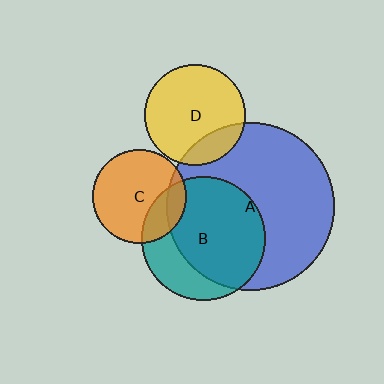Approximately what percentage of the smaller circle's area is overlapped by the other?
Approximately 25%.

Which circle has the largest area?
Circle A (blue).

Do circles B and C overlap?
Yes.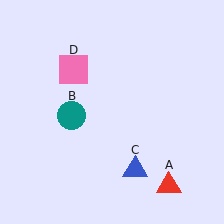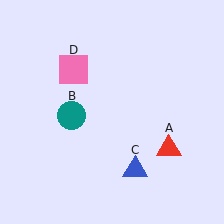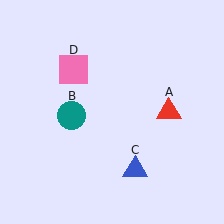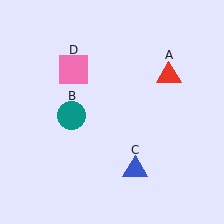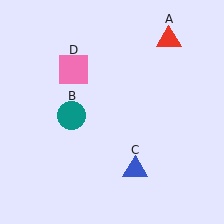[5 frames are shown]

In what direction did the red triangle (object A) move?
The red triangle (object A) moved up.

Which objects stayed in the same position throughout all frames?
Teal circle (object B) and blue triangle (object C) and pink square (object D) remained stationary.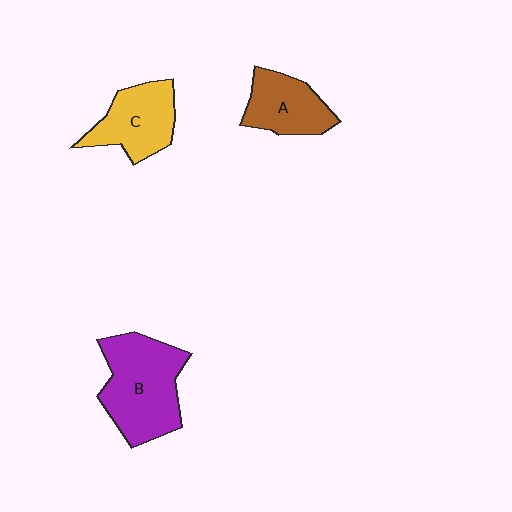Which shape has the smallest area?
Shape A (brown).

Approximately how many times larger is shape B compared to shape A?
Approximately 1.7 times.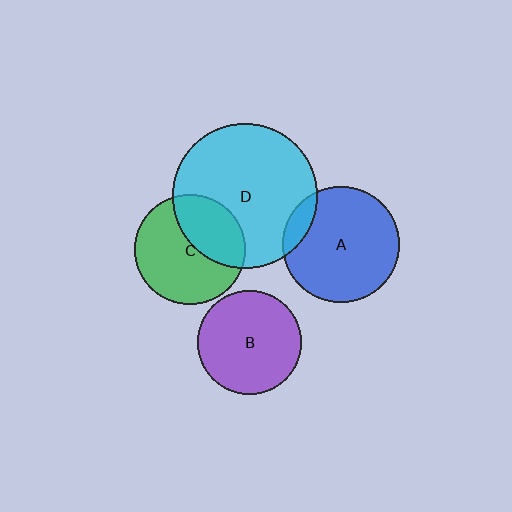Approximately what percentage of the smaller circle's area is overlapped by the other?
Approximately 10%.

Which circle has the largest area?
Circle D (cyan).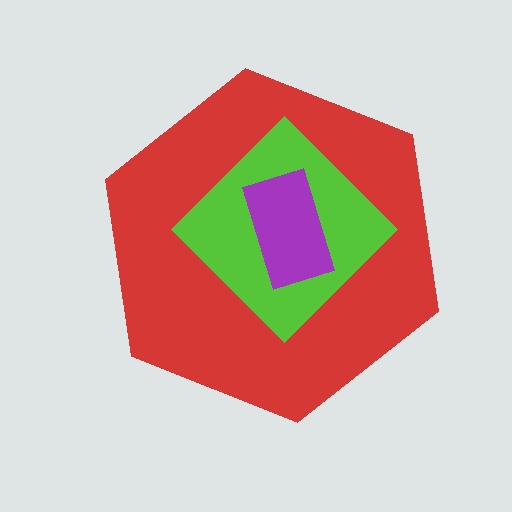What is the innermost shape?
The purple rectangle.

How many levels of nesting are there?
3.